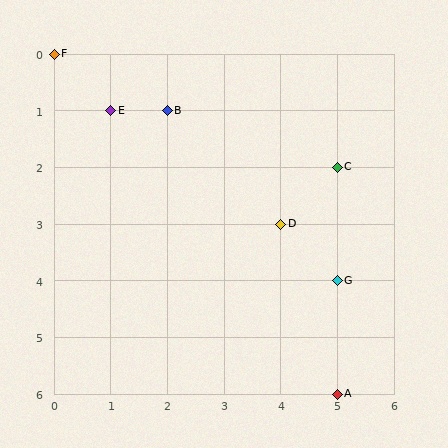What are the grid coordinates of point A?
Point A is at grid coordinates (5, 6).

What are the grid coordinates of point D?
Point D is at grid coordinates (4, 3).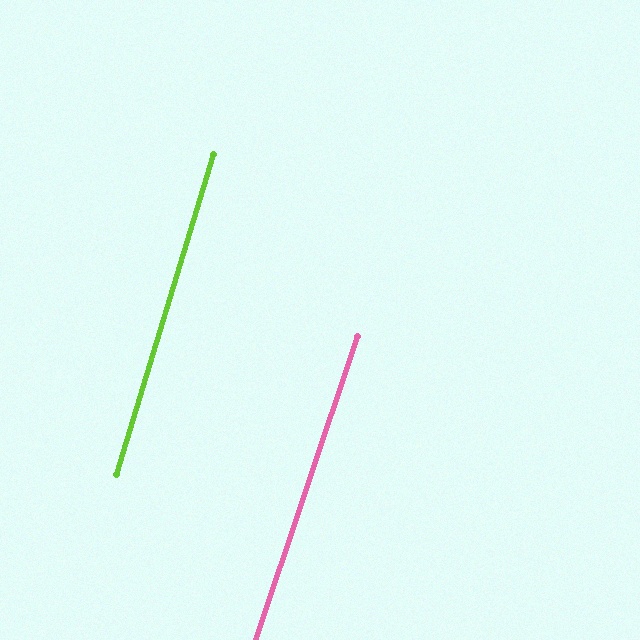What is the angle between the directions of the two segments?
Approximately 2 degrees.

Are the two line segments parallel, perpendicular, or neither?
Parallel — their directions differ by only 1.7°.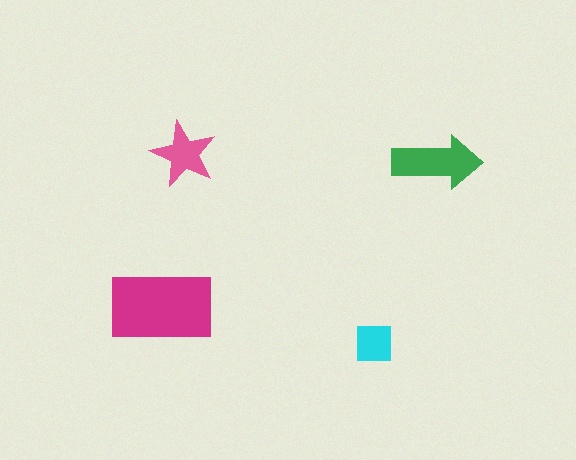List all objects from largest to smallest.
The magenta rectangle, the green arrow, the pink star, the cyan square.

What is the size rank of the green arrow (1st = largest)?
2nd.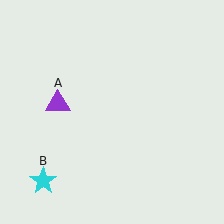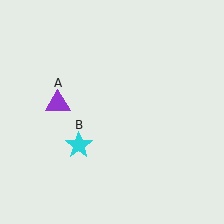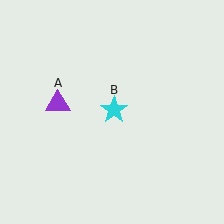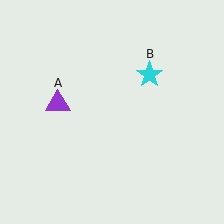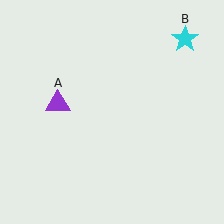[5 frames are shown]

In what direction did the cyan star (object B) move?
The cyan star (object B) moved up and to the right.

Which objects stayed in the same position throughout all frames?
Purple triangle (object A) remained stationary.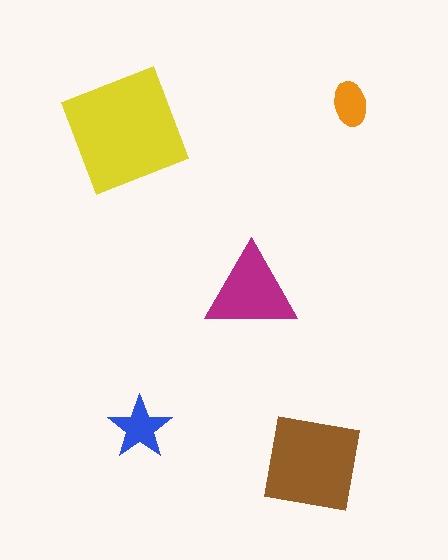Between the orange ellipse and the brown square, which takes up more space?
The brown square.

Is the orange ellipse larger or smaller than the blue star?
Smaller.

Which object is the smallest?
The orange ellipse.